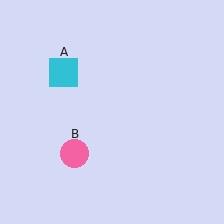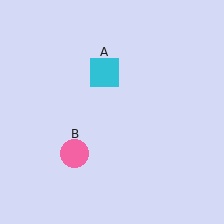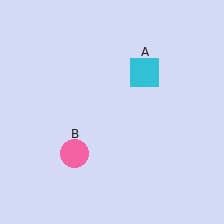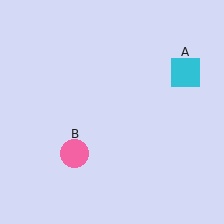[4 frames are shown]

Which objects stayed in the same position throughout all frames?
Pink circle (object B) remained stationary.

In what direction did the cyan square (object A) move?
The cyan square (object A) moved right.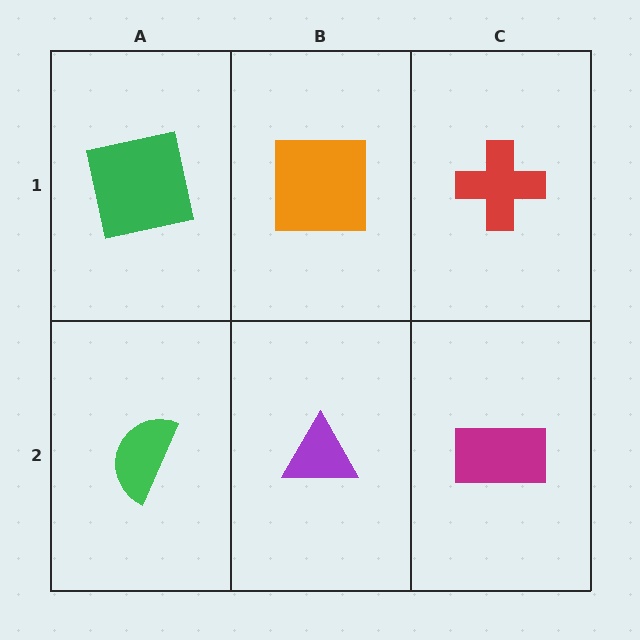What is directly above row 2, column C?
A red cross.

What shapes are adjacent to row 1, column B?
A purple triangle (row 2, column B), a green square (row 1, column A), a red cross (row 1, column C).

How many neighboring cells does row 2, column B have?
3.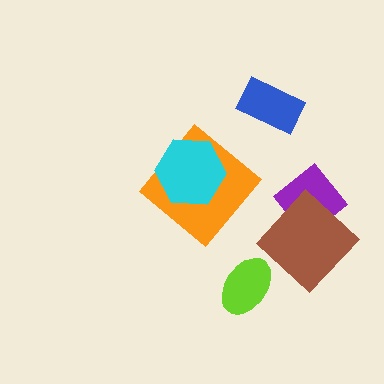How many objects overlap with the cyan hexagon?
1 object overlaps with the cyan hexagon.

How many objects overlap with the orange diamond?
1 object overlaps with the orange diamond.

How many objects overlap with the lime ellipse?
0 objects overlap with the lime ellipse.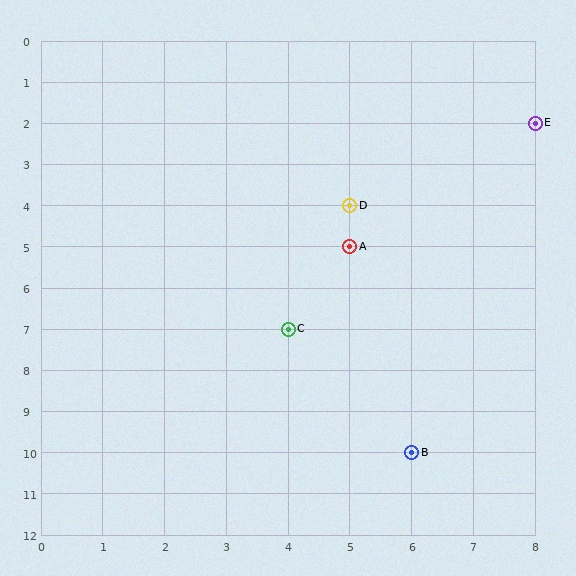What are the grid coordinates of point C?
Point C is at grid coordinates (4, 7).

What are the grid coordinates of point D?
Point D is at grid coordinates (5, 4).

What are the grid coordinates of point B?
Point B is at grid coordinates (6, 10).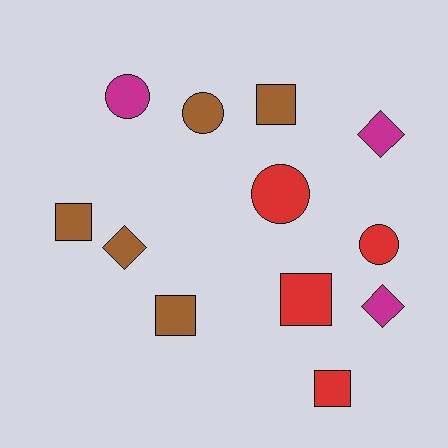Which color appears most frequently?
Brown, with 5 objects.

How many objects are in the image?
There are 12 objects.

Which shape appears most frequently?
Square, with 5 objects.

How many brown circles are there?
There is 1 brown circle.